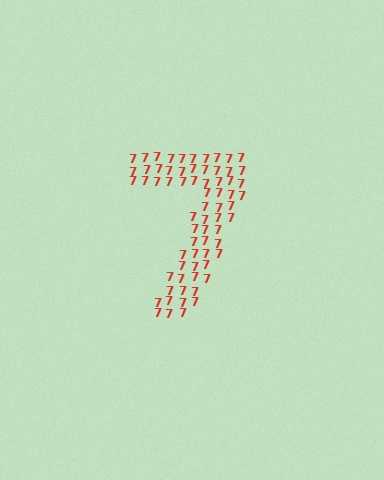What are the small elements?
The small elements are digit 7's.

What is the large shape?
The large shape is the digit 7.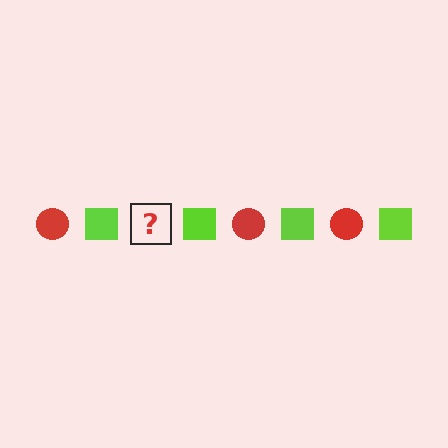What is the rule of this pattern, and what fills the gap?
The rule is that the pattern alternates between red circle and lime square. The gap should be filled with a red circle.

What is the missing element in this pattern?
The missing element is a red circle.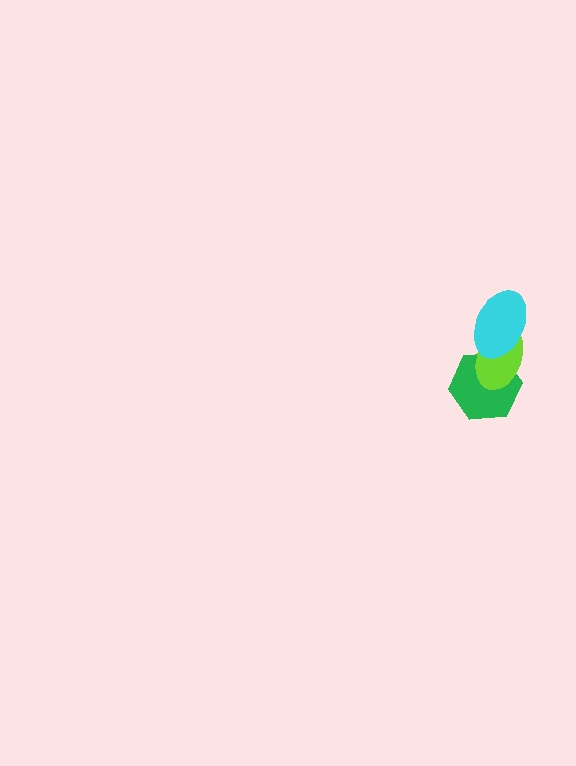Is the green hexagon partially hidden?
Yes, it is partially covered by another shape.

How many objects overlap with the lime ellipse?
2 objects overlap with the lime ellipse.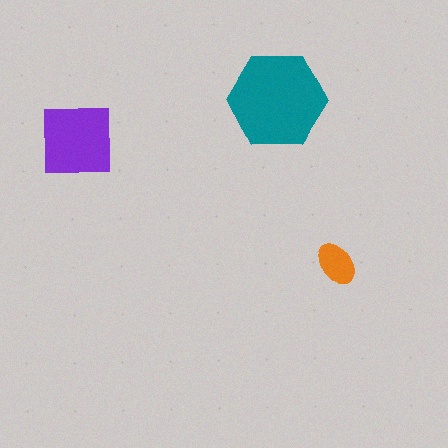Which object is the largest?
The teal hexagon.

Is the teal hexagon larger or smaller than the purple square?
Larger.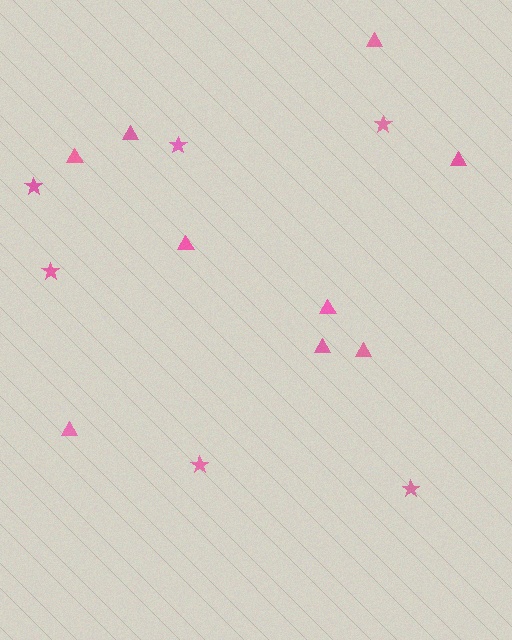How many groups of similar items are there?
There are 2 groups: one group of stars (6) and one group of triangles (9).